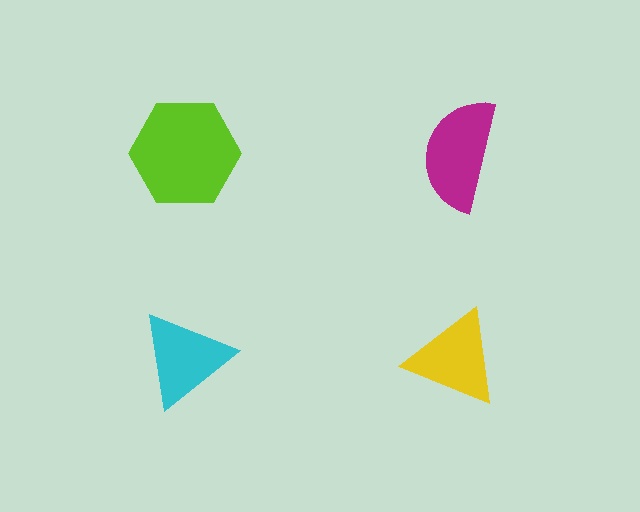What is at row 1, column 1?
A lime hexagon.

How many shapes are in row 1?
2 shapes.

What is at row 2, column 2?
A yellow triangle.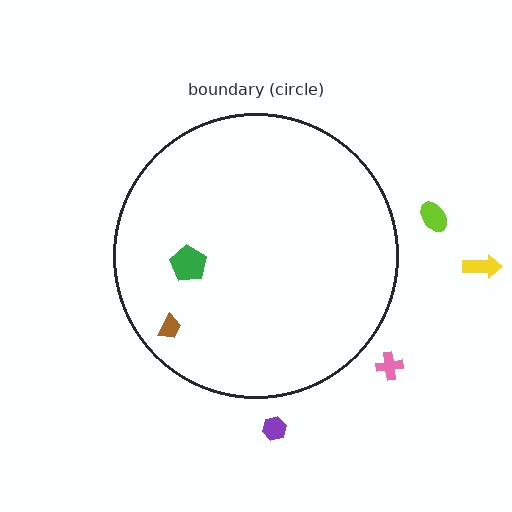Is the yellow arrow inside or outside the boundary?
Outside.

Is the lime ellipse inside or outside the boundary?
Outside.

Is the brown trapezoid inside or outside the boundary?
Inside.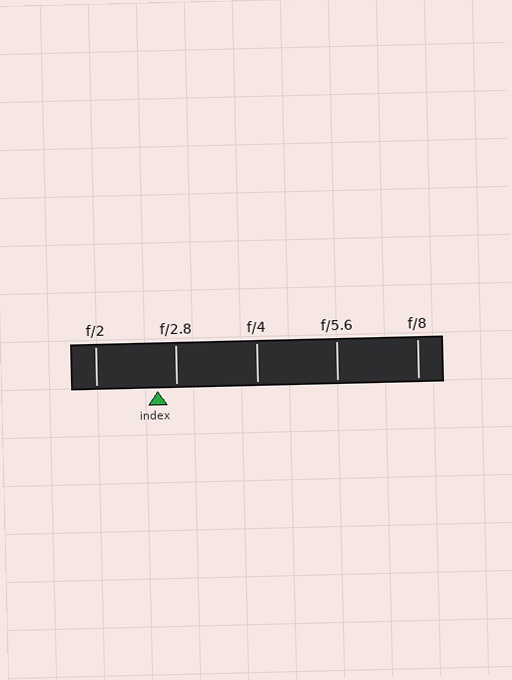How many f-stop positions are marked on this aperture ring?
There are 5 f-stop positions marked.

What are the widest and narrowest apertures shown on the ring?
The widest aperture shown is f/2 and the narrowest is f/8.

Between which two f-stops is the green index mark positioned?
The index mark is between f/2 and f/2.8.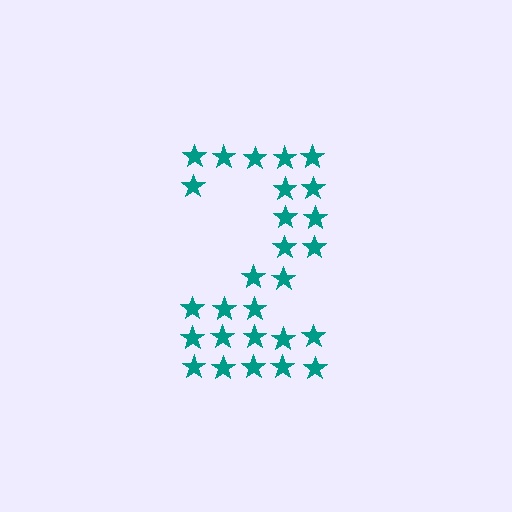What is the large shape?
The large shape is the digit 2.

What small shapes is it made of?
It is made of small stars.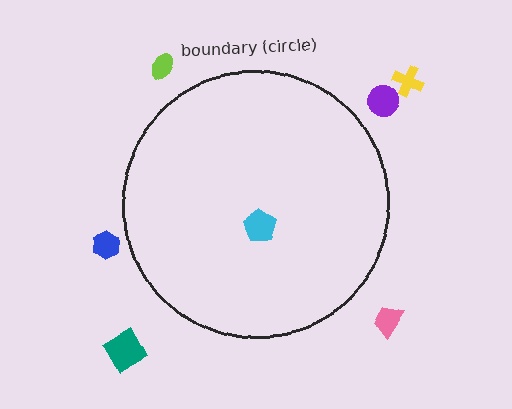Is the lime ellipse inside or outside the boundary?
Outside.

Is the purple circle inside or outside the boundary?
Outside.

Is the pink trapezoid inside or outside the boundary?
Outside.